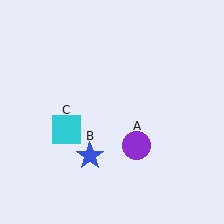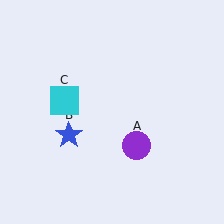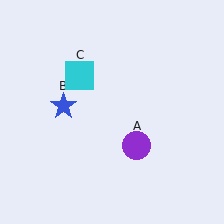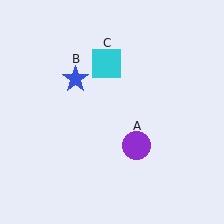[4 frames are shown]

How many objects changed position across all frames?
2 objects changed position: blue star (object B), cyan square (object C).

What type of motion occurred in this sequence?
The blue star (object B), cyan square (object C) rotated clockwise around the center of the scene.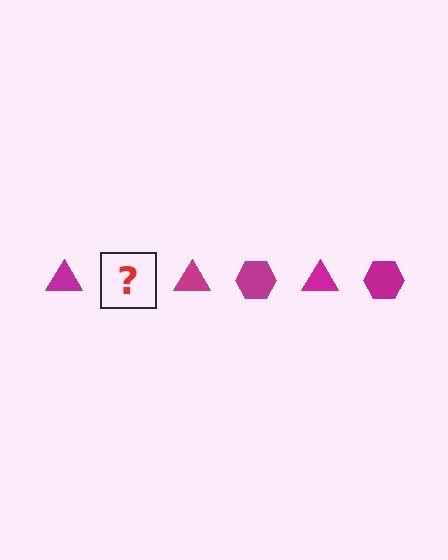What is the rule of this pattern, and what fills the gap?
The rule is that the pattern cycles through triangle, hexagon shapes in magenta. The gap should be filled with a magenta hexagon.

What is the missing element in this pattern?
The missing element is a magenta hexagon.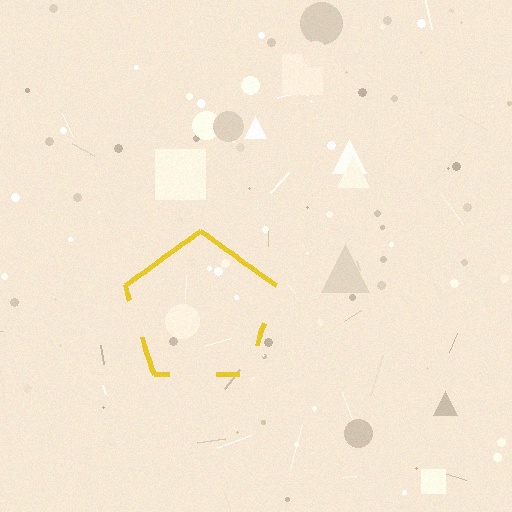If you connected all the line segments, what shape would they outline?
They would outline a pentagon.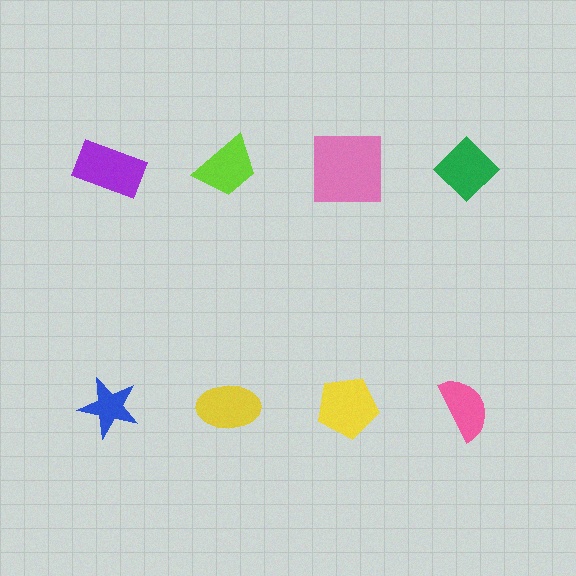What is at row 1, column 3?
A pink square.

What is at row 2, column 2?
A yellow ellipse.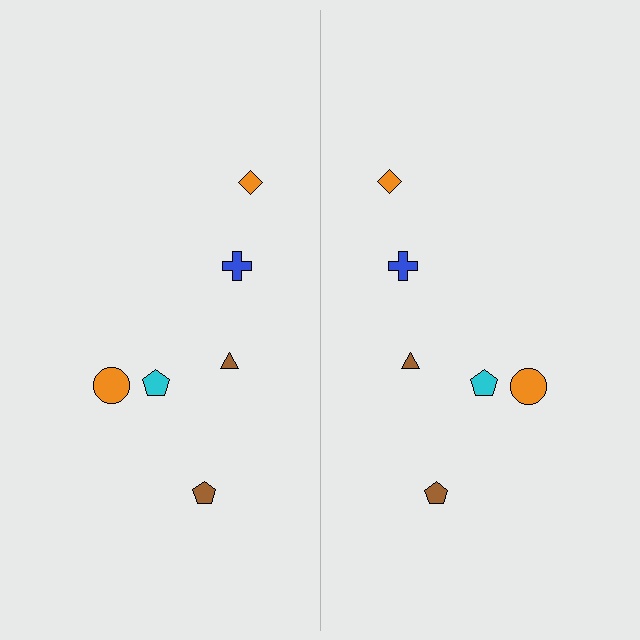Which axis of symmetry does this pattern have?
The pattern has a vertical axis of symmetry running through the center of the image.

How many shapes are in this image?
There are 12 shapes in this image.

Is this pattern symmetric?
Yes, this pattern has bilateral (reflection) symmetry.